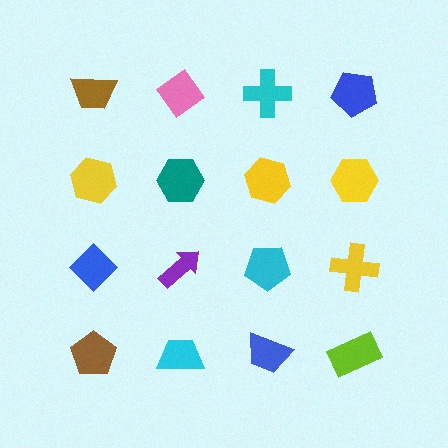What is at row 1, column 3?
A cyan cross.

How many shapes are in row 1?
4 shapes.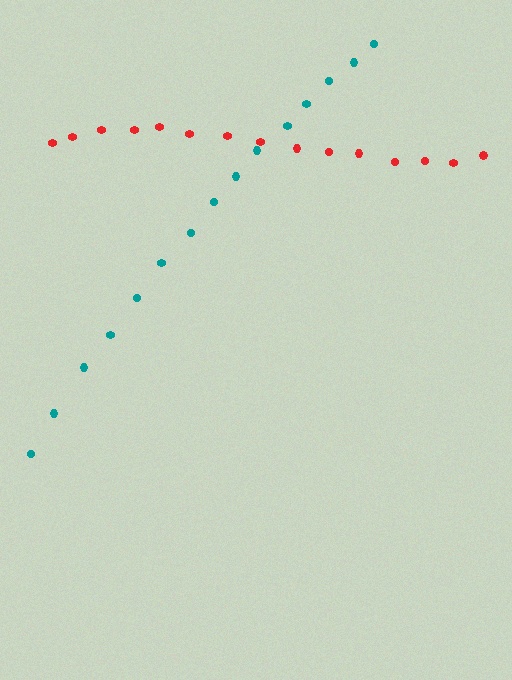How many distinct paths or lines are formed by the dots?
There are 2 distinct paths.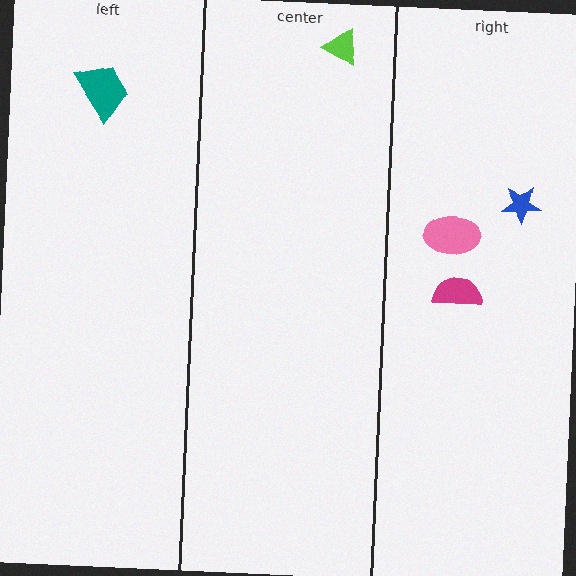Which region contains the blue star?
The right region.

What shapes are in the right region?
The blue star, the pink ellipse, the magenta semicircle.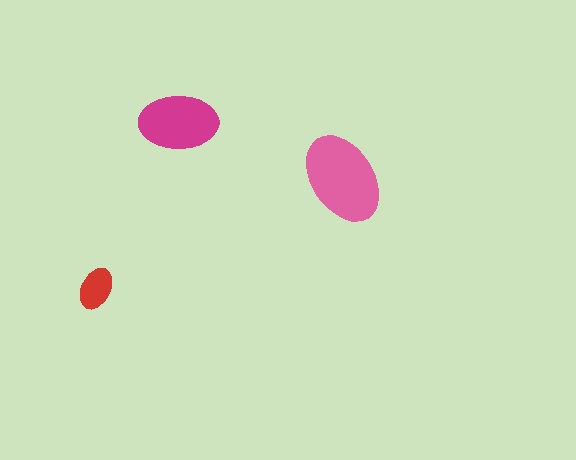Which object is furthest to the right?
The pink ellipse is rightmost.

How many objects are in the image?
There are 3 objects in the image.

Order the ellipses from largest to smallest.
the pink one, the magenta one, the red one.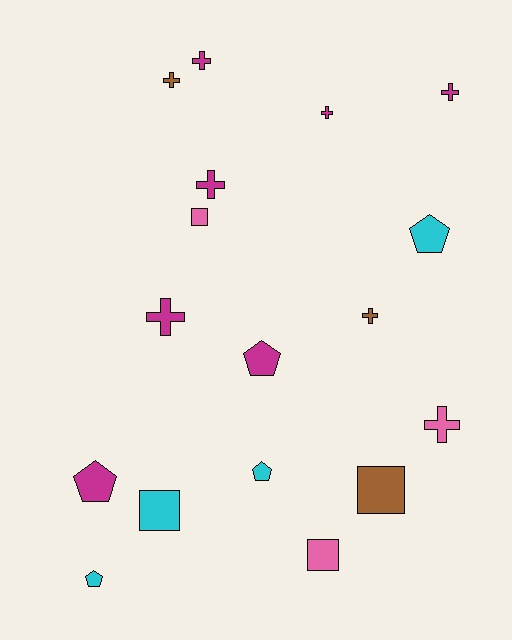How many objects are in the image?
There are 17 objects.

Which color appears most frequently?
Magenta, with 7 objects.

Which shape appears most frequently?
Cross, with 8 objects.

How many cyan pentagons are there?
There are 3 cyan pentagons.